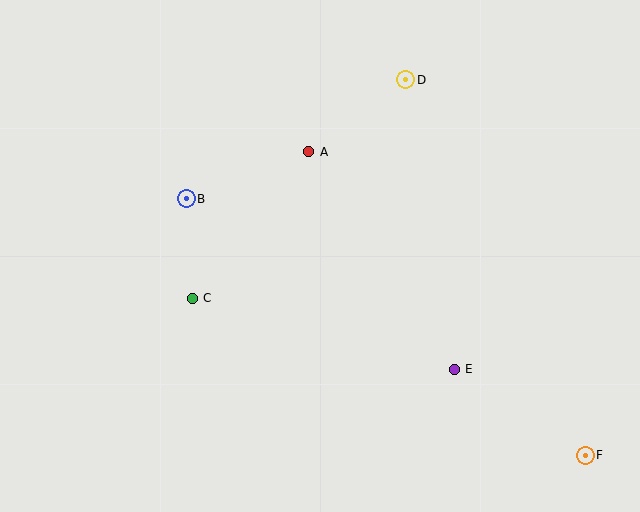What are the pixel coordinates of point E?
Point E is at (454, 369).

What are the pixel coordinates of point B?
Point B is at (186, 199).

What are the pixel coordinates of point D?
Point D is at (406, 80).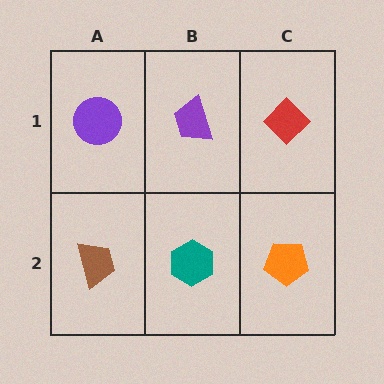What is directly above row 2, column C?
A red diamond.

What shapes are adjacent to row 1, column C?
An orange pentagon (row 2, column C), a purple trapezoid (row 1, column B).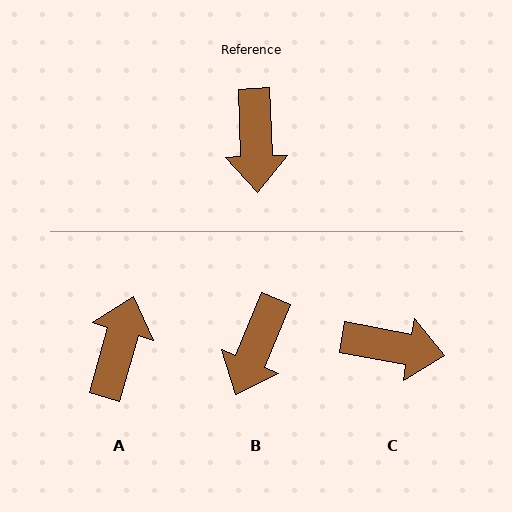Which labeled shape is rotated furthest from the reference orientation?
A, about 162 degrees away.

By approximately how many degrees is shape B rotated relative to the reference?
Approximately 24 degrees clockwise.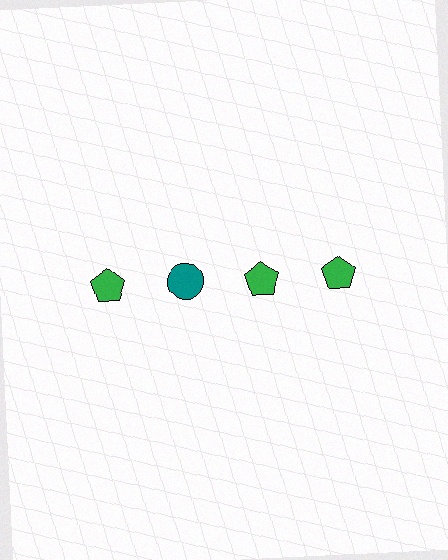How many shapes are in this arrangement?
There are 4 shapes arranged in a grid pattern.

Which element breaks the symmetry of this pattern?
The teal circle in the top row, second from left column breaks the symmetry. All other shapes are green pentagons.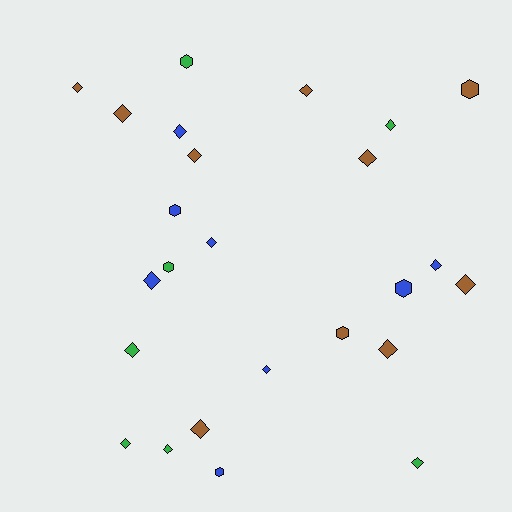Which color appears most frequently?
Brown, with 10 objects.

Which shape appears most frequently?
Diamond, with 18 objects.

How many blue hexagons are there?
There are 3 blue hexagons.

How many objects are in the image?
There are 25 objects.